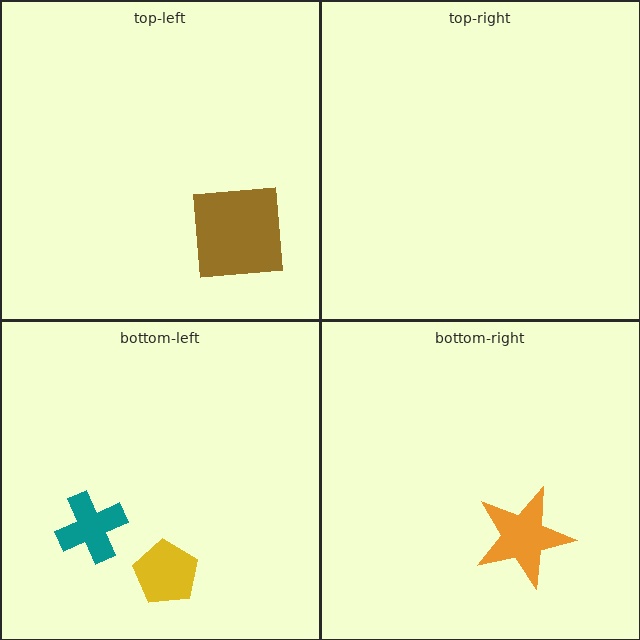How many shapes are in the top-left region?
1.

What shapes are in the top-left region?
The brown square.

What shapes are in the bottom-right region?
The orange star.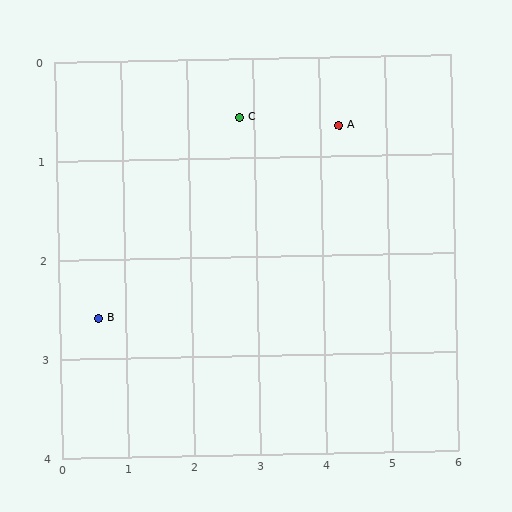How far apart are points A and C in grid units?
Points A and C are about 1.5 grid units apart.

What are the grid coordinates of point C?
Point C is at approximately (2.8, 0.6).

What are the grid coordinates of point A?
Point A is at approximately (4.3, 0.7).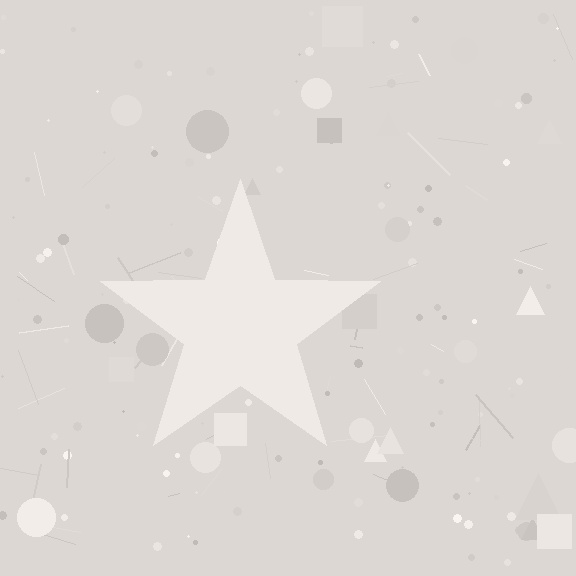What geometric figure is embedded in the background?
A star is embedded in the background.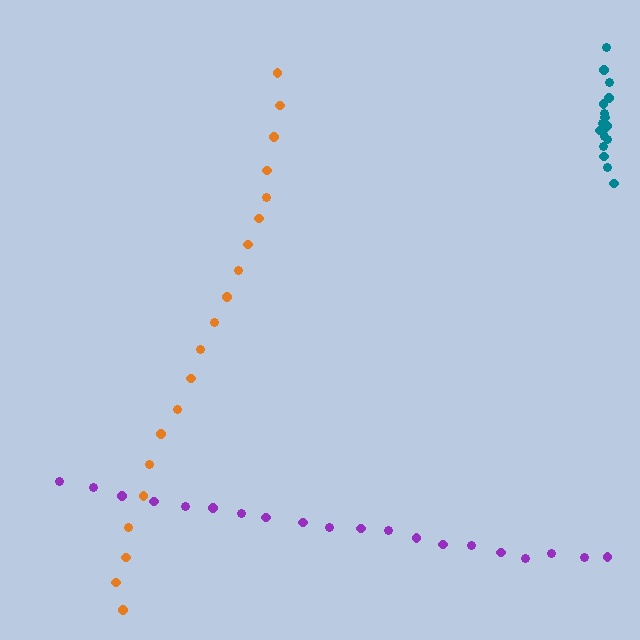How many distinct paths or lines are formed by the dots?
There are 3 distinct paths.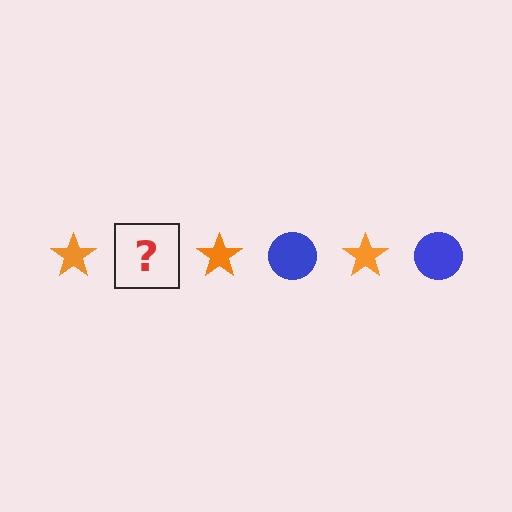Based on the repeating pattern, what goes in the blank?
The blank should be a blue circle.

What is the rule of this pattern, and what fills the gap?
The rule is that the pattern alternates between orange star and blue circle. The gap should be filled with a blue circle.